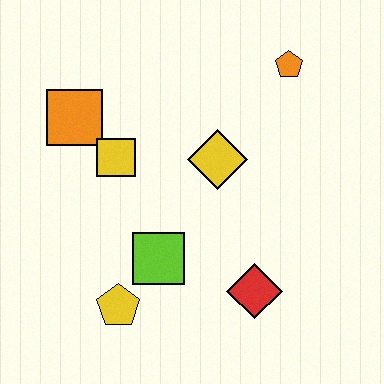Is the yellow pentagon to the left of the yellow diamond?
Yes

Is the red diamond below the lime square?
Yes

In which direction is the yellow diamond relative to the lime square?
The yellow diamond is above the lime square.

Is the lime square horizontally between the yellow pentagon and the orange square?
No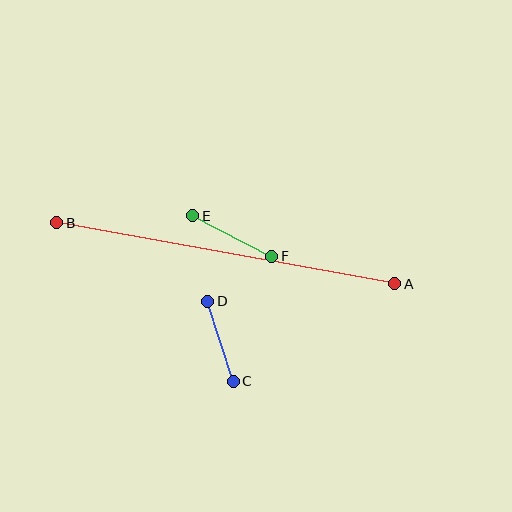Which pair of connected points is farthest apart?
Points A and B are farthest apart.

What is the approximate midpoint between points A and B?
The midpoint is at approximately (226, 253) pixels.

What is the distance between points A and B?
The distance is approximately 343 pixels.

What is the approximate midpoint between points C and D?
The midpoint is at approximately (220, 341) pixels.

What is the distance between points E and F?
The distance is approximately 89 pixels.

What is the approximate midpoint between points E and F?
The midpoint is at approximately (232, 236) pixels.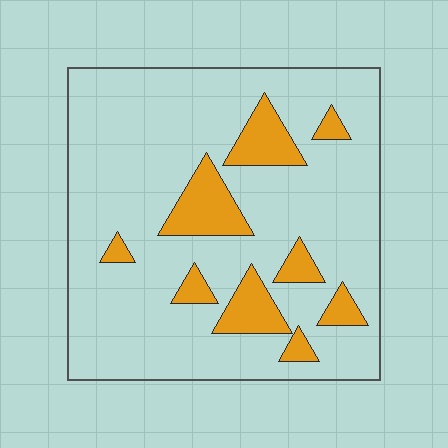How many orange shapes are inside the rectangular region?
9.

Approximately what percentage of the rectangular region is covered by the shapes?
Approximately 15%.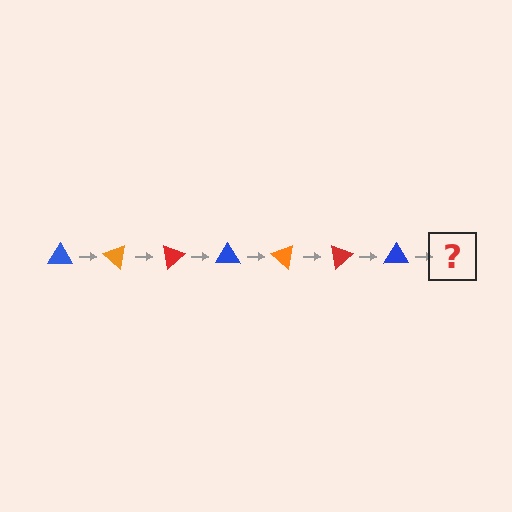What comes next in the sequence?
The next element should be an orange triangle, rotated 280 degrees from the start.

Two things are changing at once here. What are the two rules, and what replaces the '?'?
The two rules are that it rotates 40 degrees each step and the color cycles through blue, orange, and red. The '?' should be an orange triangle, rotated 280 degrees from the start.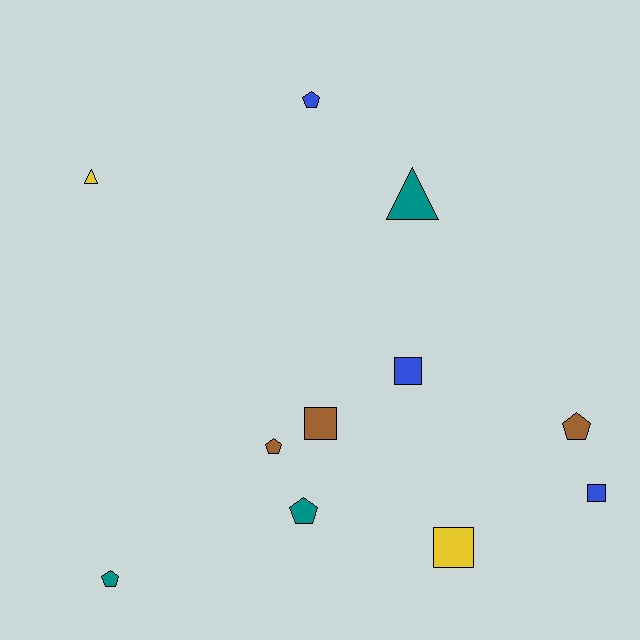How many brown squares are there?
There is 1 brown square.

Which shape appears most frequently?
Pentagon, with 5 objects.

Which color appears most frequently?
Brown, with 3 objects.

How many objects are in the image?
There are 11 objects.